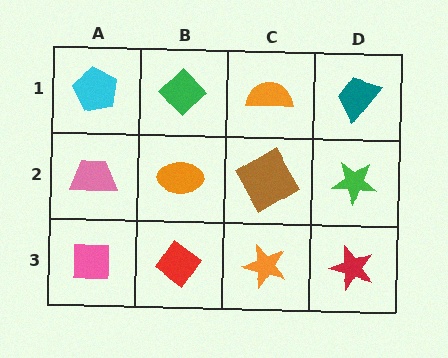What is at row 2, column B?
An orange ellipse.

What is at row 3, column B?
A red diamond.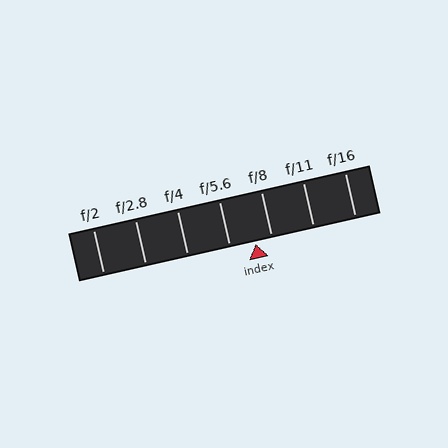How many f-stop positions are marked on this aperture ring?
There are 7 f-stop positions marked.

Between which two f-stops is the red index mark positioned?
The index mark is between f/5.6 and f/8.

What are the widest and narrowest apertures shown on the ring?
The widest aperture shown is f/2 and the narrowest is f/16.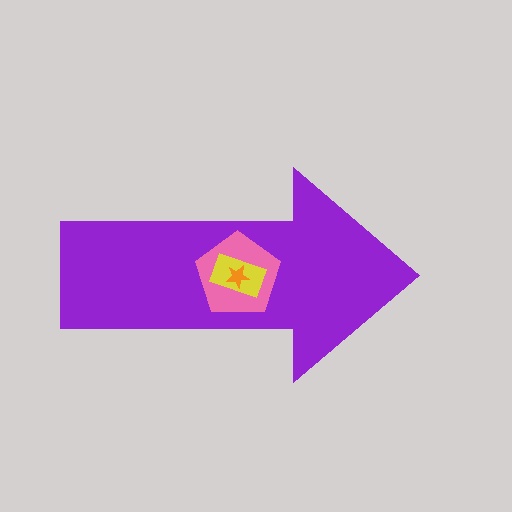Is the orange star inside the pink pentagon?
Yes.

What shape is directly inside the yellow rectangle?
The orange star.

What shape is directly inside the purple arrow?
The pink pentagon.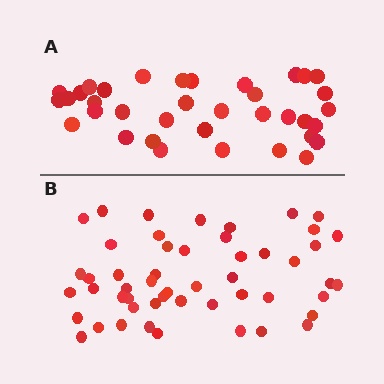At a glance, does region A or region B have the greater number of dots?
Region B (the bottom region) has more dots.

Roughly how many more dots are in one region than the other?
Region B has approximately 15 more dots than region A.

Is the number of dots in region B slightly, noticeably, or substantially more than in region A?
Region B has noticeably more, but not dramatically so. The ratio is roughly 1.4 to 1.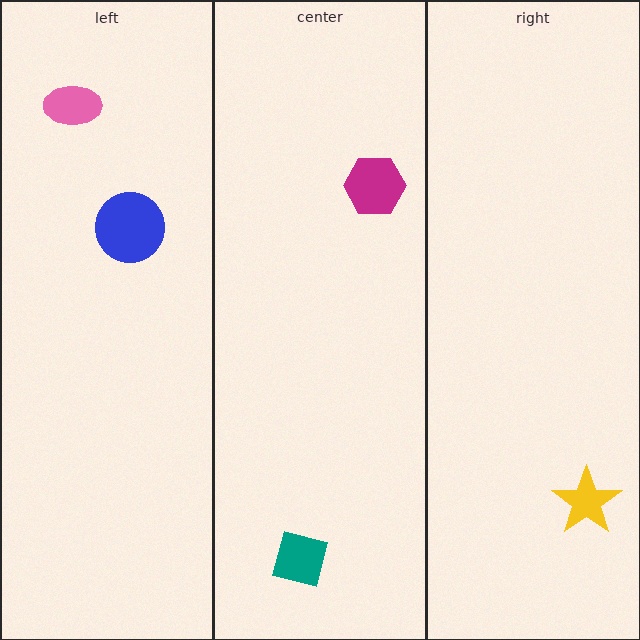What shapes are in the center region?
The magenta hexagon, the teal square.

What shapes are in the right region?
The yellow star.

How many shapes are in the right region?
1.